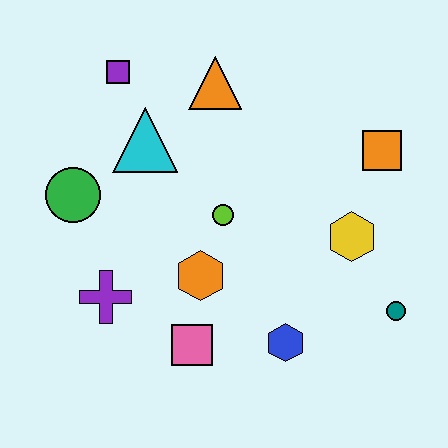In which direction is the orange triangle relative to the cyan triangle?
The orange triangle is to the right of the cyan triangle.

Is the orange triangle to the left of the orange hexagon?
No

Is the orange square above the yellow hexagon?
Yes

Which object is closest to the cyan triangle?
The purple square is closest to the cyan triangle.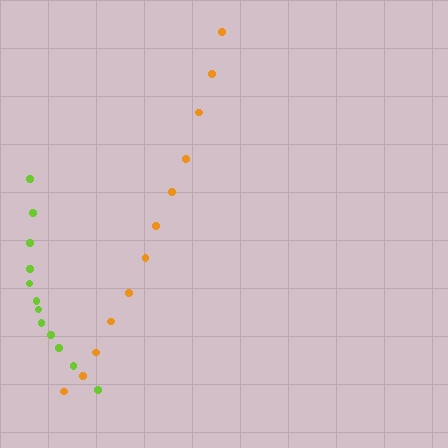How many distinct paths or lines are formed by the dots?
There are 2 distinct paths.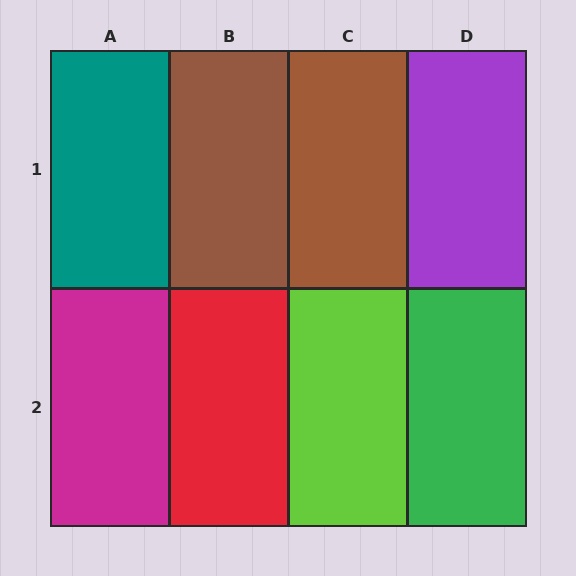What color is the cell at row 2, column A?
Magenta.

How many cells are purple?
1 cell is purple.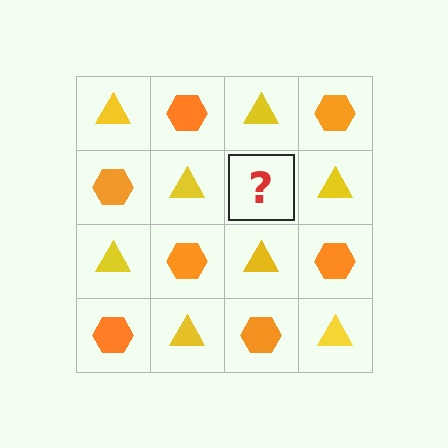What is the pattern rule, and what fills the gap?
The rule is that it alternates yellow triangle and orange hexagon in a checkerboard pattern. The gap should be filled with an orange hexagon.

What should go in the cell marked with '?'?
The missing cell should contain an orange hexagon.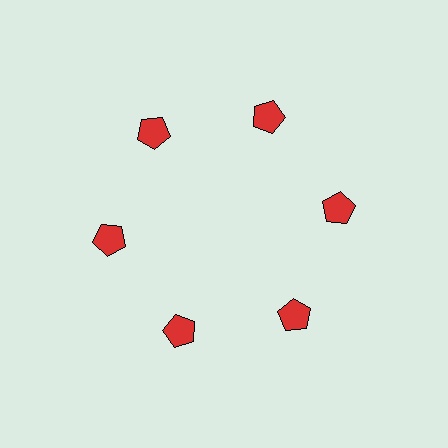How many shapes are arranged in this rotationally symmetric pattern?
There are 6 shapes, arranged in 6 groups of 1.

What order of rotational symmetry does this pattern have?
This pattern has 6-fold rotational symmetry.